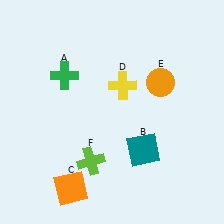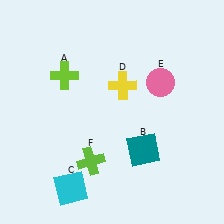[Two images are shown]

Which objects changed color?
A changed from green to lime. C changed from orange to cyan. E changed from orange to pink.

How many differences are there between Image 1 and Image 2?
There are 3 differences between the two images.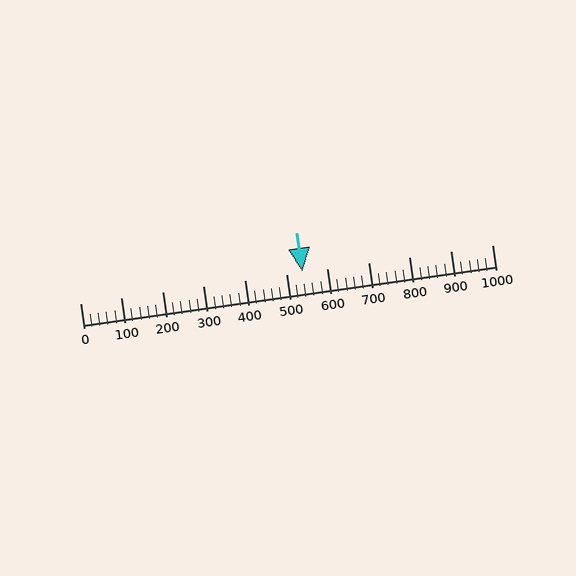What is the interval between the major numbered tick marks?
The major tick marks are spaced 100 units apart.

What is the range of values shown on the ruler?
The ruler shows values from 0 to 1000.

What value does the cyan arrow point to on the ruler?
The cyan arrow points to approximately 540.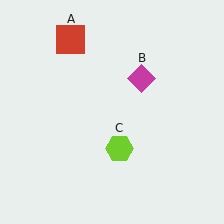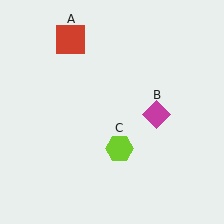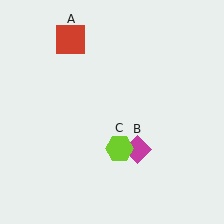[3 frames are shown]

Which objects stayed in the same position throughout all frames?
Red square (object A) and lime hexagon (object C) remained stationary.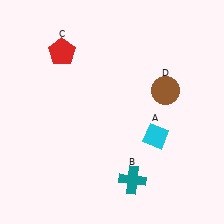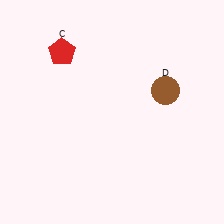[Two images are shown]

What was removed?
The teal cross (B), the cyan diamond (A) were removed in Image 2.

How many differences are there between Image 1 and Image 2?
There are 2 differences between the two images.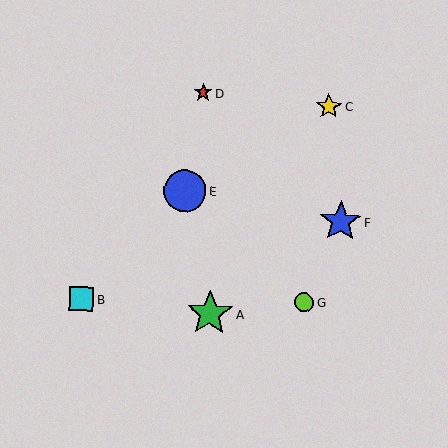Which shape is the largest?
The green star (labeled A) is the largest.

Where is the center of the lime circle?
The center of the lime circle is at (304, 302).